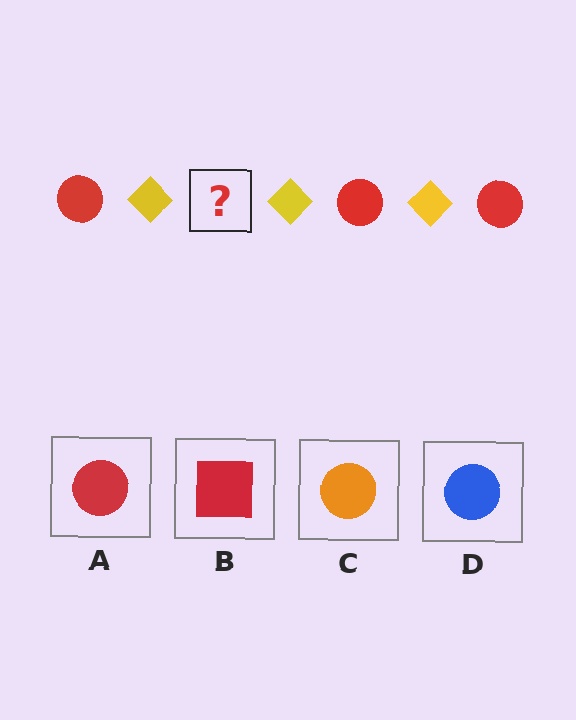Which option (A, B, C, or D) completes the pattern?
A.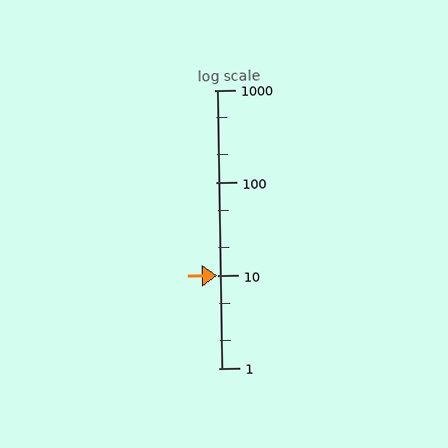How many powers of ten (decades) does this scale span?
The scale spans 3 decades, from 1 to 1000.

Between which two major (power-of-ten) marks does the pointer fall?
The pointer is between 10 and 100.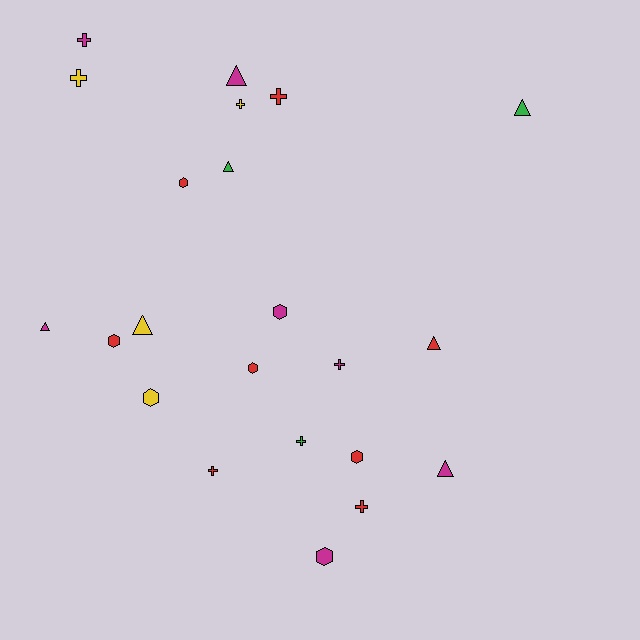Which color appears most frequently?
Red, with 8 objects.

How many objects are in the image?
There are 22 objects.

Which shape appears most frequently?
Cross, with 8 objects.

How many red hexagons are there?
There are 4 red hexagons.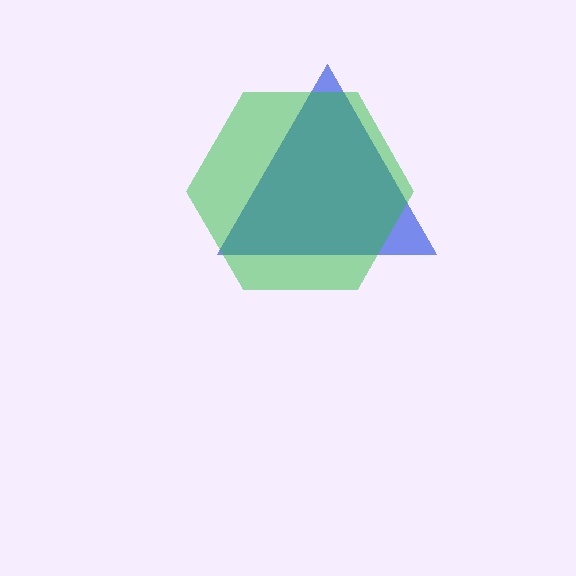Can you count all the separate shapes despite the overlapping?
Yes, there are 2 separate shapes.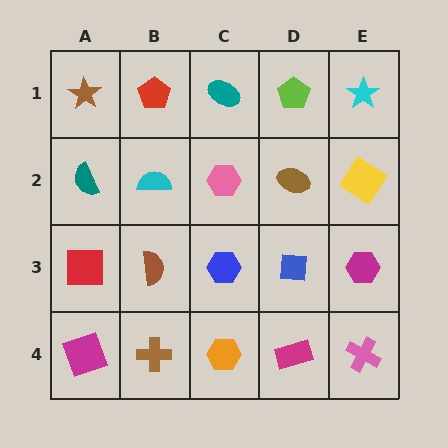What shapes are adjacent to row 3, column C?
A pink hexagon (row 2, column C), an orange hexagon (row 4, column C), a brown semicircle (row 3, column B), a blue square (row 3, column D).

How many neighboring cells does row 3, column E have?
3.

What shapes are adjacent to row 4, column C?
A blue hexagon (row 3, column C), a brown cross (row 4, column B), a magenta rectangle (row 4, column D).